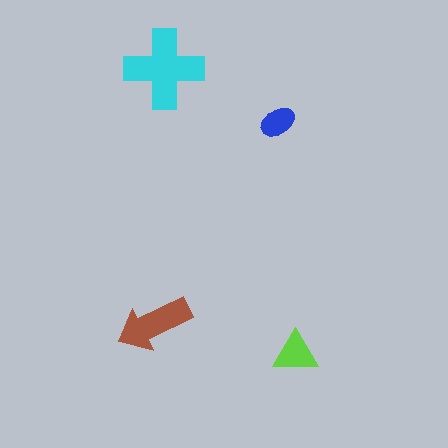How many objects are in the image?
There are 4 objects in the image.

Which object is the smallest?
The blue ellipse.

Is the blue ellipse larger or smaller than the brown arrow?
Smaller.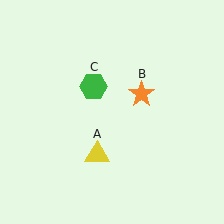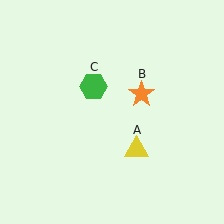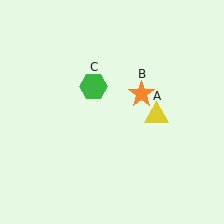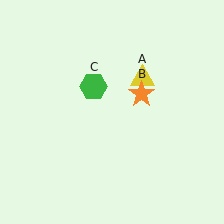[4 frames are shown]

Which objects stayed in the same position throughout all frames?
Orange star (object B) and green hexagon (object C) remained stationary.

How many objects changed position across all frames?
1 object changed position: yellow triangle (object A).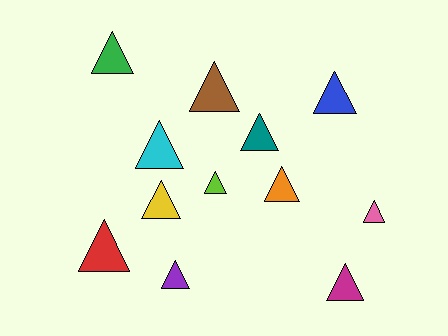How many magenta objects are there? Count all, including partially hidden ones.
There is 1 magenta object.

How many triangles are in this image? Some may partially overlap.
There are 12 triangles.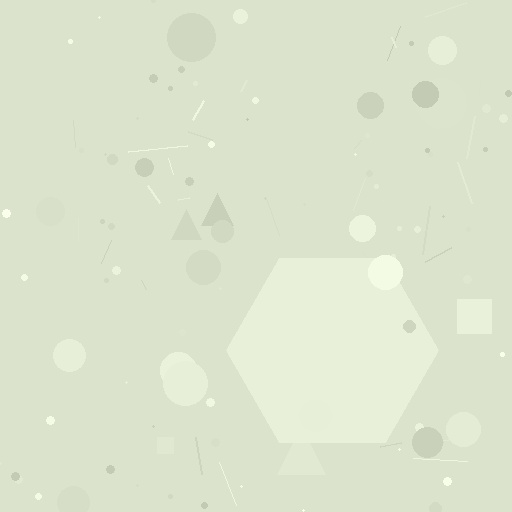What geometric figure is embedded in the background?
A hexagon is embedded in the background.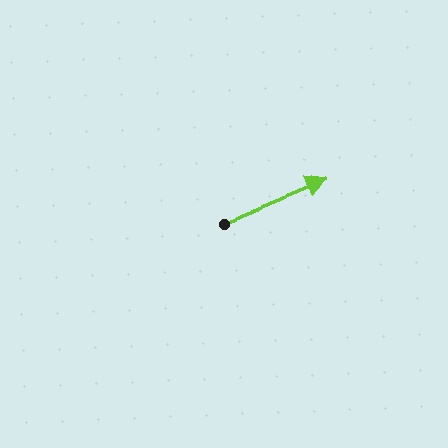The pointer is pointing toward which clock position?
Roughly 2 o'clock.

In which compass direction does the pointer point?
East.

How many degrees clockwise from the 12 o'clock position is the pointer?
Approximately 68 degrees.